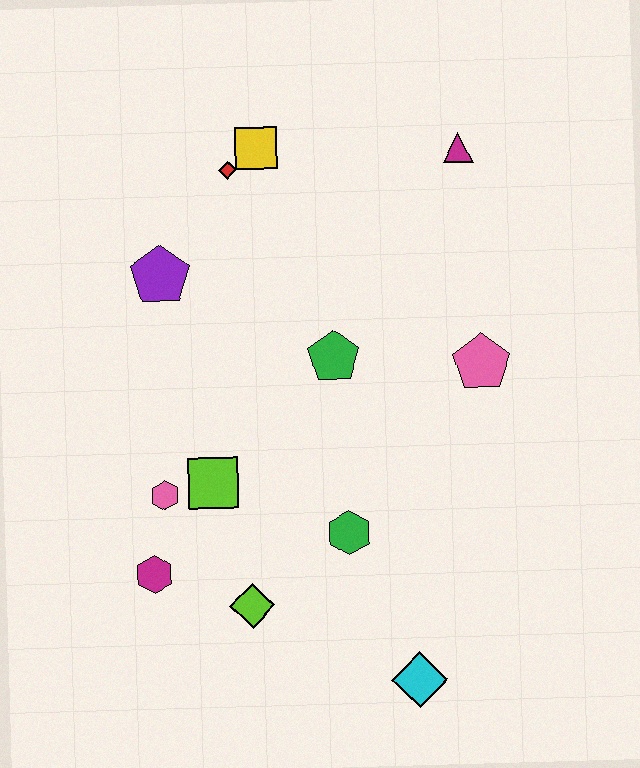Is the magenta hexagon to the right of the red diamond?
No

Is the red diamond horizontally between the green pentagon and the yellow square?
No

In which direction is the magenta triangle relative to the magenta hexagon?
The magenta triangle is above the magenta hexagon.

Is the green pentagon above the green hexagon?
Yes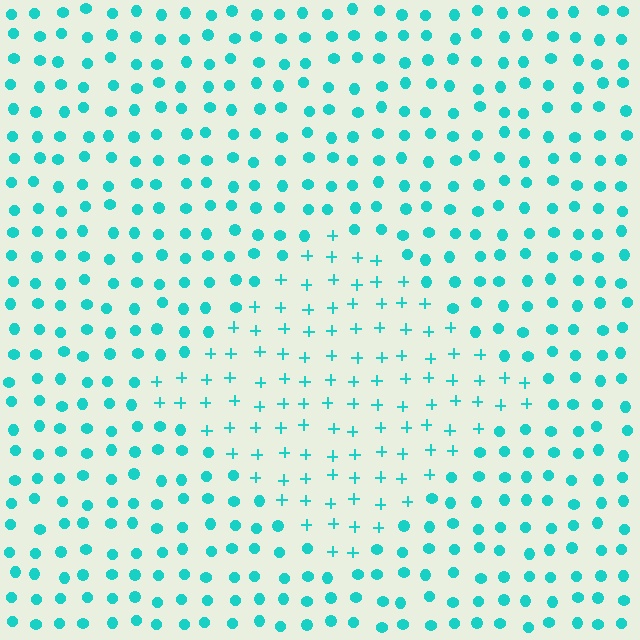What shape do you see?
I see a diamond.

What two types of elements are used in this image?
The image uses plus signs inside the diamond region and circles outside it.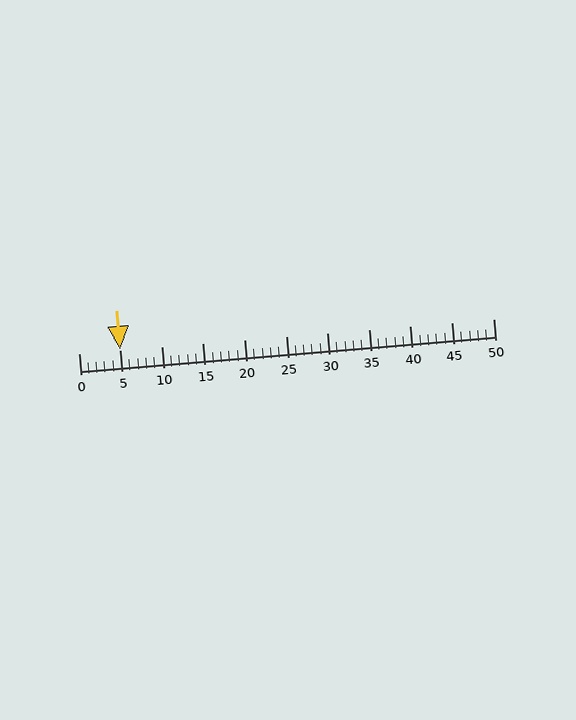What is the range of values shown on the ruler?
The ruler shows values from 0 to 50.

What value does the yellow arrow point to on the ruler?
The yellow arrow points to approximately 5.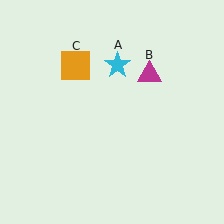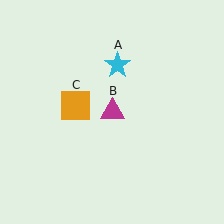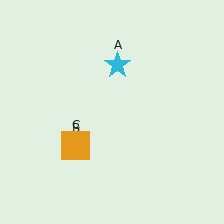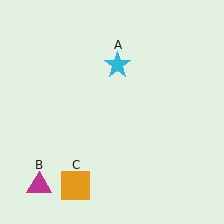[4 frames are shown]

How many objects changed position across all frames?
2 objects changed position: magenta triangle (object B), orange square (object C).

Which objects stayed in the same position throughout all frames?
Cyan star (object A) remained stationary.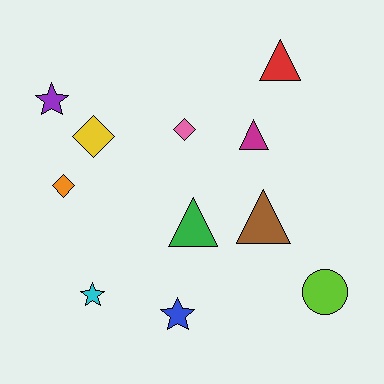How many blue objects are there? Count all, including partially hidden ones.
There is 1 blue object.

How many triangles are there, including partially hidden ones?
There are 4 triangles.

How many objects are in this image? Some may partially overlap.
There are 11 objects.